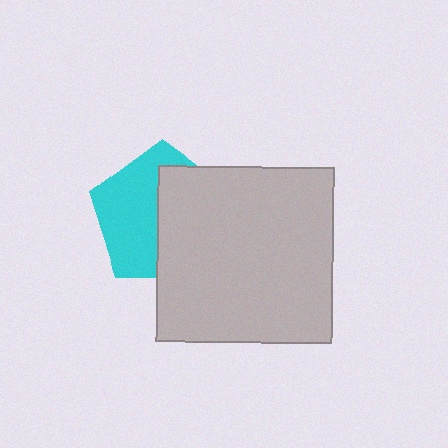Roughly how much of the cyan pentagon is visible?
About half of it is visible (roughly 50%).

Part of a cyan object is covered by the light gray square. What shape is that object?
It is a pentagon.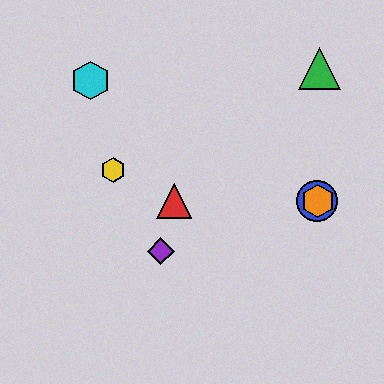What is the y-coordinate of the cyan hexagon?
The cyan hexagon is at y≈80.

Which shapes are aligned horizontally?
The red triangle, the blue circle, the orange hexagon are aligned horizontally.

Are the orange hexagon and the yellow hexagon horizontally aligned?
No, the orange hexagon is at y≈201 and the yellow hexagon is at y≈170.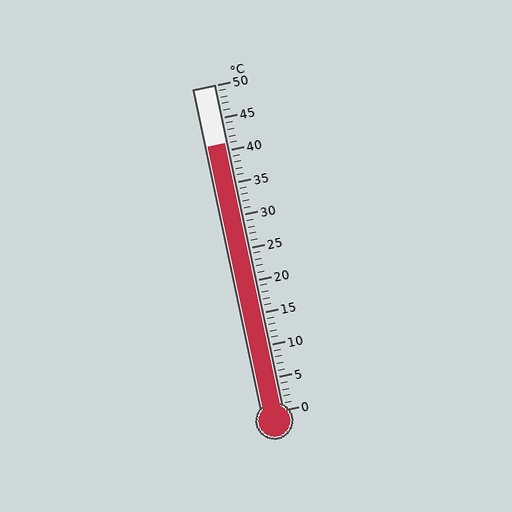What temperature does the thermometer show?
The thermometer shows approximately 41°C.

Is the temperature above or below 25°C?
The temperature is above 25°C.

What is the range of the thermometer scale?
The thermometer scale ranges from 0°C to 50°C.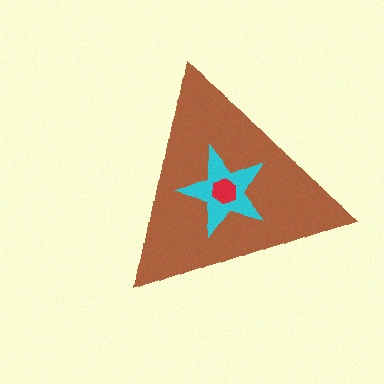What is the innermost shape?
The red hexagon.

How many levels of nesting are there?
3.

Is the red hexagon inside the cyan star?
Yes.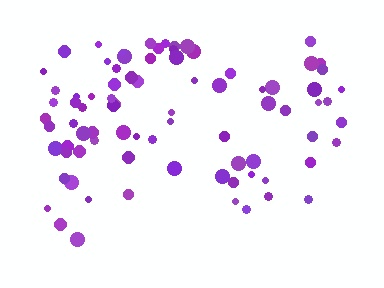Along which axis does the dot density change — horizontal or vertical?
Vertical.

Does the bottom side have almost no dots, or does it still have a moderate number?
Still a moderate number, just noticeably fewer than the top.